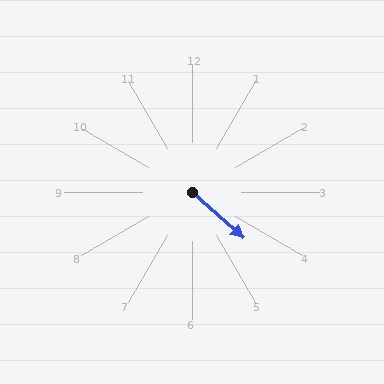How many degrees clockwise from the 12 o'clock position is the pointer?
Approximately 131 degrees.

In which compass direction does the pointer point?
Southeast.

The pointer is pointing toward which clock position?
Roughly 4 o'clock.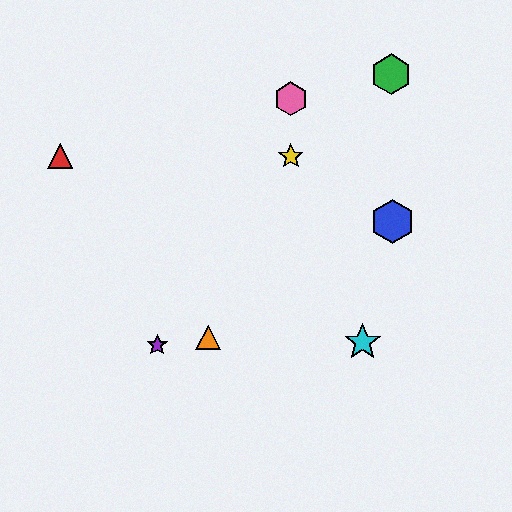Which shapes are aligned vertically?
The yellow star, the pink hexagon are aligned vertically.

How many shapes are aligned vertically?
2 shapes (the yellow star, the pink hexagon) are aligned vertically.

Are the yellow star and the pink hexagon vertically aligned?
Yes, both are at x≈291.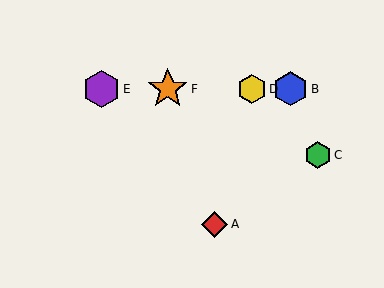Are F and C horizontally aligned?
No, F is at y≈89 and C is at y≈155.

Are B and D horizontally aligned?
Yes, both are at y≈89.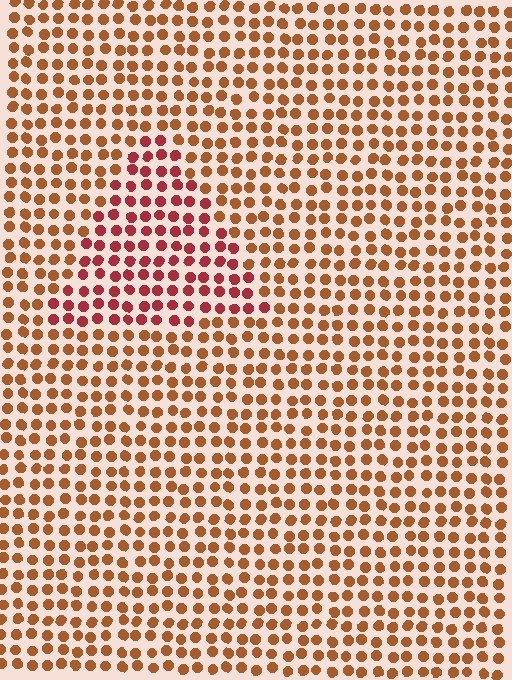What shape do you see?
I see a triangle.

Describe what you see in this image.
The image is filled with small brown elements in a uniform arrangement. A triangle-shaped region is visible where the elements are tinted to a slightly different hue, forming a subtle color boundary.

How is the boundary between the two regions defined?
The boundary is defined purely by a slight shift in hue (about 30 degrees). Spacing, size, and orientation are identical on both sides.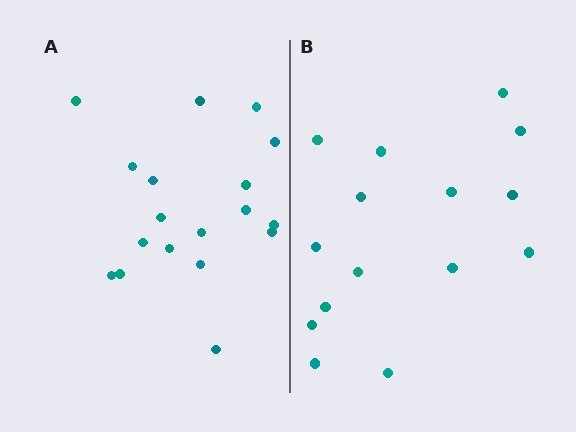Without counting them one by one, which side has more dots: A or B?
Region A (the left region) has more dots.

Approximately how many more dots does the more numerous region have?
Region A has just a few more — roughly 2 or 3 more dots than region B.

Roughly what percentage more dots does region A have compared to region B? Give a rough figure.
About 20% more.